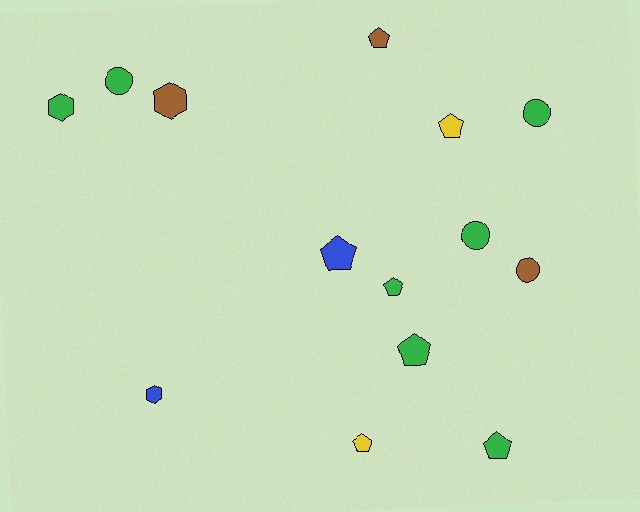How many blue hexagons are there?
There is 1 blue hexagon.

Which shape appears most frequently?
Pentagon, with 7 objects.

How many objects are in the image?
There are 14 objects.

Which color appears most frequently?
Green, with 7 objects.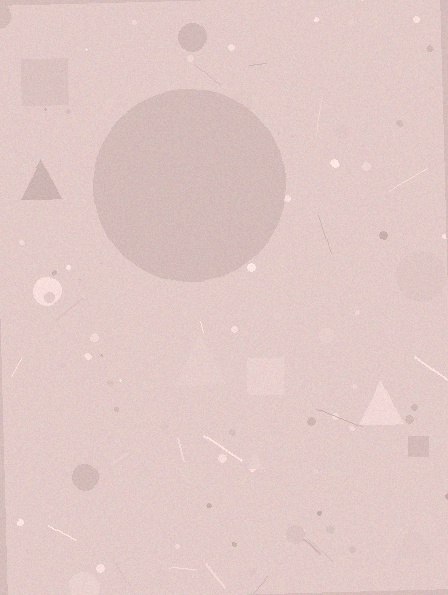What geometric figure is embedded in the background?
A circle is embedded in the background.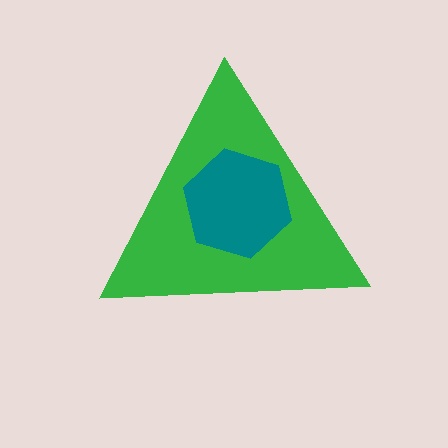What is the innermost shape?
The teal hexagon.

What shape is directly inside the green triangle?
The teal hexagon.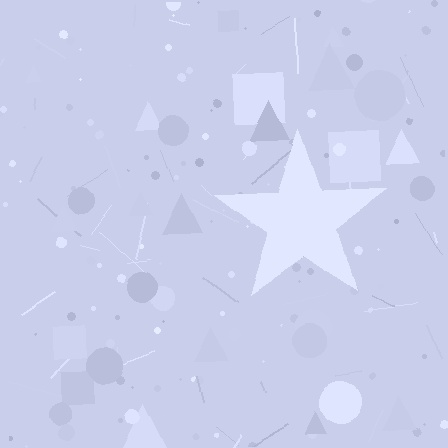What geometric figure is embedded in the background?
A star is embedded in the background.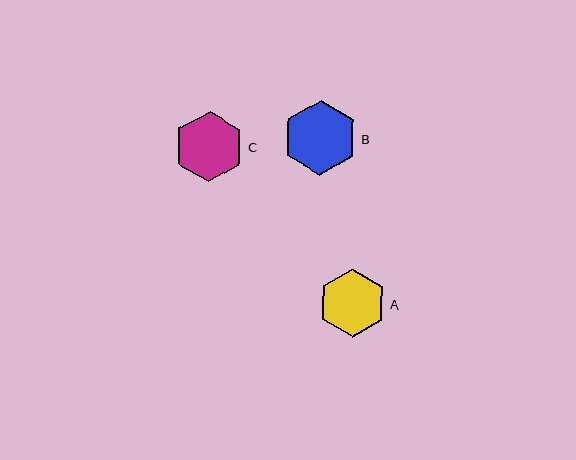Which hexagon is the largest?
Hexagon B is the largest with a size of approximately 76 pixels.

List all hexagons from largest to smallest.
From largest to smallest: B, C, A.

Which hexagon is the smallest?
Hexagon A is the smallest with a size of approximately 69 pixels.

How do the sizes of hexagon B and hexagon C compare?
Hexagon B and hexagon C are approximately the same size.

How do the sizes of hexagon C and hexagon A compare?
Hexagon C and hexagon A are approximately the same size.